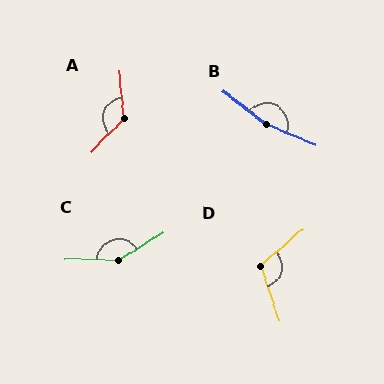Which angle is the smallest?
D, at approximately 112 degrees.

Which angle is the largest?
B, at approximately 165 degrees.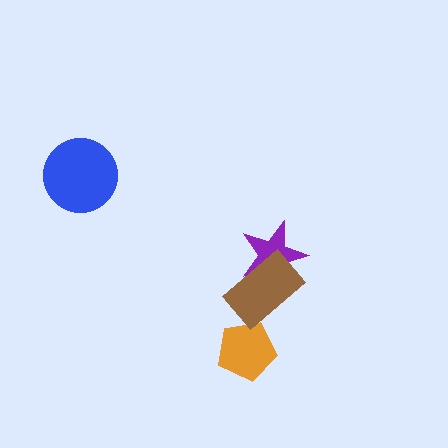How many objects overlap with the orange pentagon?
0 objects overlap with the orange pentagon.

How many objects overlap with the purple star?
1 object overlaps with the purple star.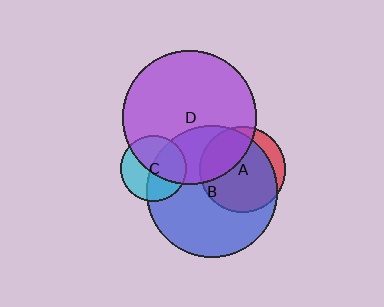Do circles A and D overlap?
Yes.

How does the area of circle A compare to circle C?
Approximately 1.7 times.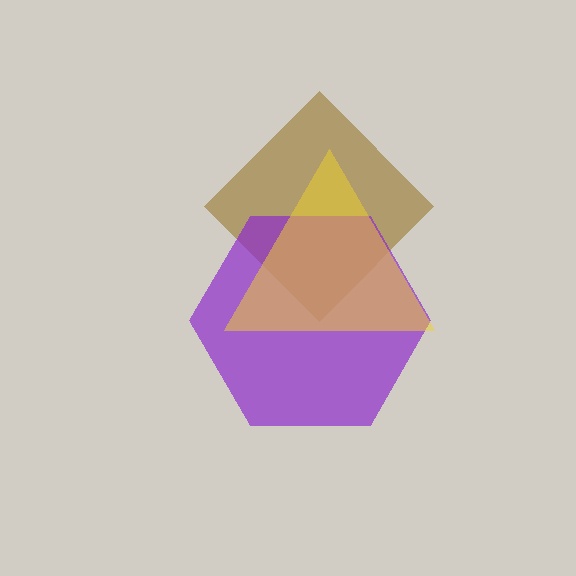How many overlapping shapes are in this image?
There are 3 overlapping shapes in the image.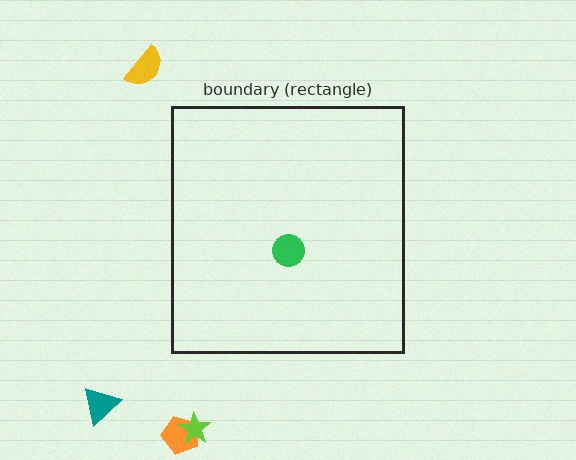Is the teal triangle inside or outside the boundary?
Outside.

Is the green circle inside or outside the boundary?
Inside.